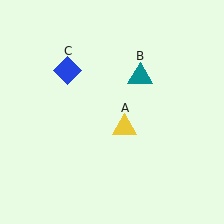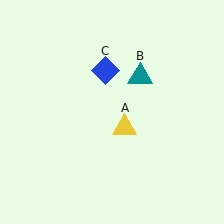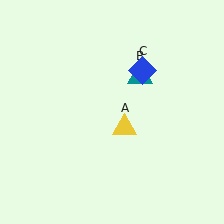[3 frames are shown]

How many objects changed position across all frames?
1 object changed position: blue diamond (object C).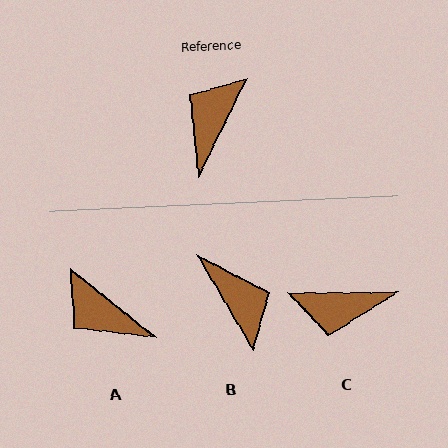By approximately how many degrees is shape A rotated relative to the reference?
Approximately 77 degrees counter-clockwise.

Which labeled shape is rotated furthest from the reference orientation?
B, about 123 degrees away.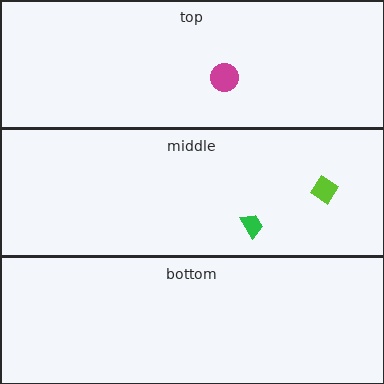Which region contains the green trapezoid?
The middle region.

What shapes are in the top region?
The magenta circle.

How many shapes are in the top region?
1.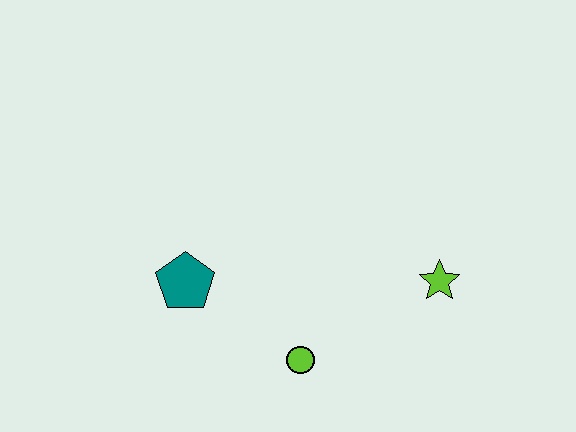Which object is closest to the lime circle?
The teal pentagon is closest to the lime circle.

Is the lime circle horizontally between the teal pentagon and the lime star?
Yes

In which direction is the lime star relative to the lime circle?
The lime star is to the right of the lime circle.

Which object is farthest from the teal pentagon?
The lime star is farthest from the teal pentagon.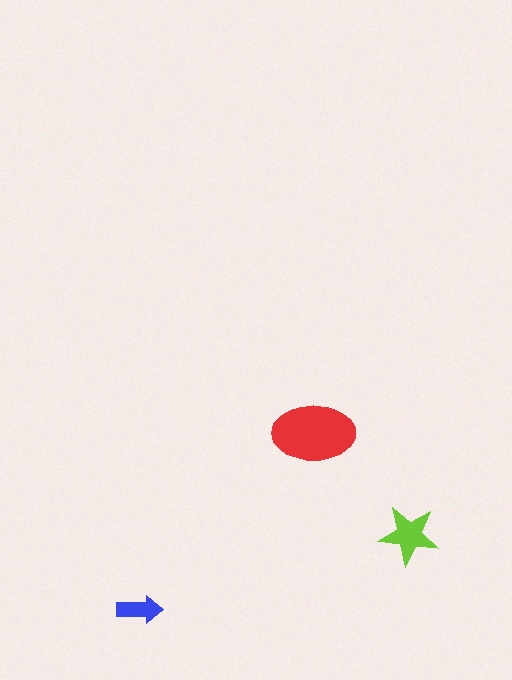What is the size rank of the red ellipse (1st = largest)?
1st.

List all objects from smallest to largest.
The blue arrow, the lime star, the red ellipse.